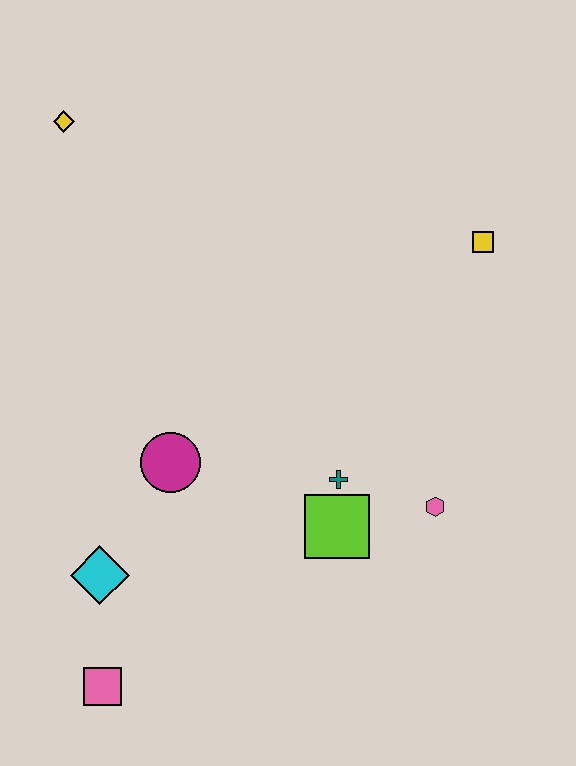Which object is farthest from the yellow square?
The pink square is farthest from the yellow square.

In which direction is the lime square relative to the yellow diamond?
The lime square is below the yellow diamond.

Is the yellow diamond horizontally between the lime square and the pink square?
No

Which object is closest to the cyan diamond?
The pink square is closest to the cyan diamond.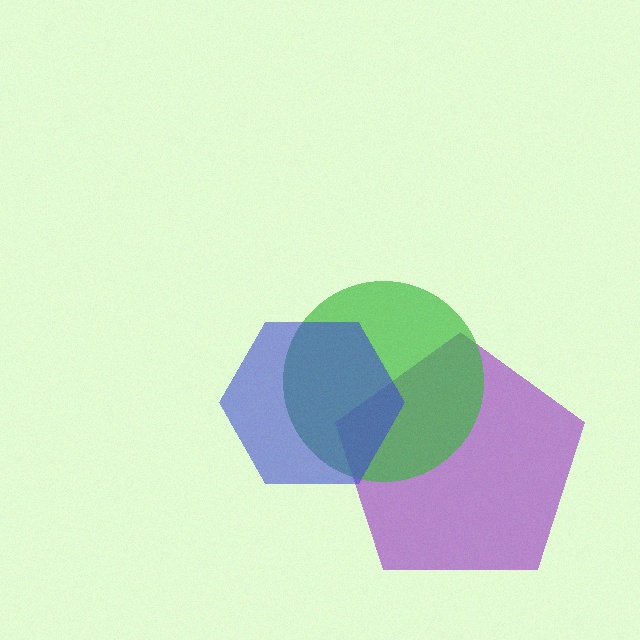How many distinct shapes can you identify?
There are 3 distinct shapes: a purple pentagon, a green circle, a blue hexagon.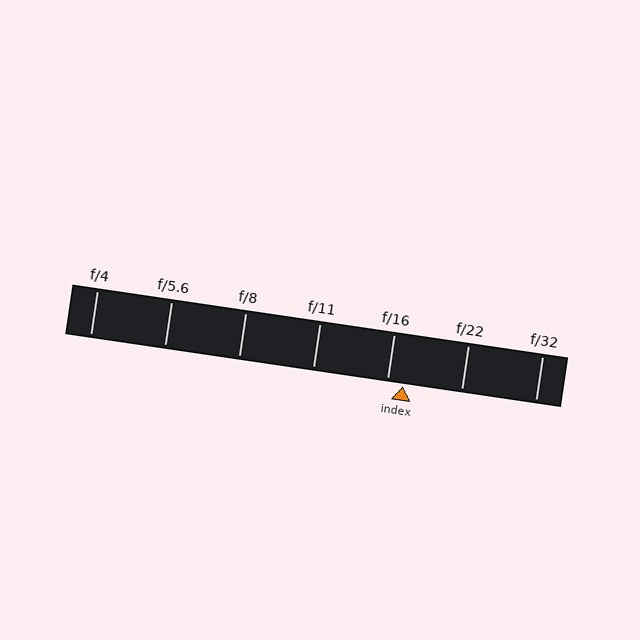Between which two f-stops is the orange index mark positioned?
The index mark is between f/16 and f/22.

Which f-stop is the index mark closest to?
The index mark is closest to f/16.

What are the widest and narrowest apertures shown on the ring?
The widest aperture shown is f/4 and the narrowest is f/32.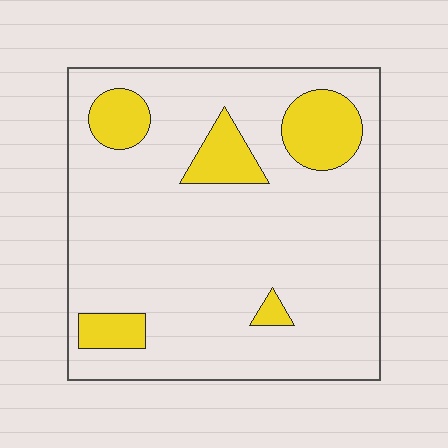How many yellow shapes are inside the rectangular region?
5.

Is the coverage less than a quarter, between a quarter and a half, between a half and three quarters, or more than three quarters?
Less than a quarter.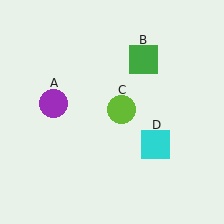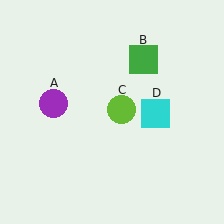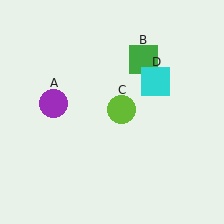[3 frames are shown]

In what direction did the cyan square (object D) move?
The cyan square (object D) moved up.